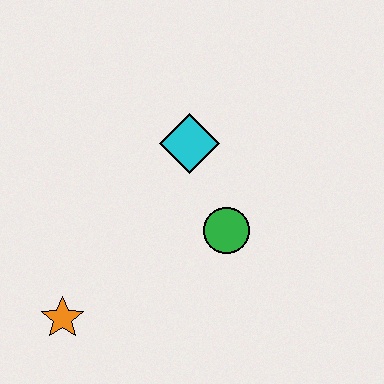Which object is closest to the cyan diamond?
The green circle is closest to the cyan diamond.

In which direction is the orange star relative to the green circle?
The orange star is to the left of the green circle.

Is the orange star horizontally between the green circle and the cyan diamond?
No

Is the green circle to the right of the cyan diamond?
Yes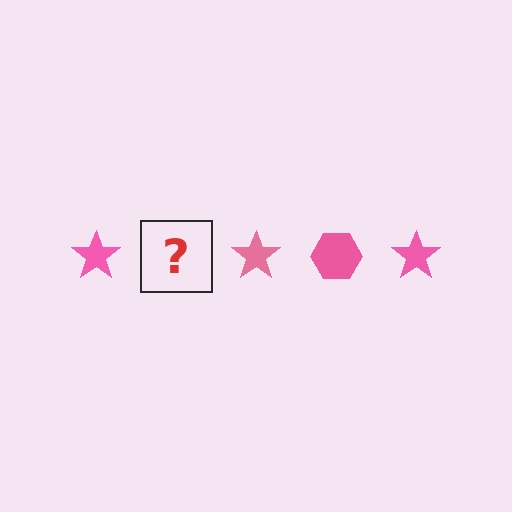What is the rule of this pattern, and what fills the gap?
The rule is that the pattern cycles through star, hexagon shapes in pink. The gap should be filled with a pink hexagon.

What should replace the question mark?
The question mark should be replaced with a pink hexagon.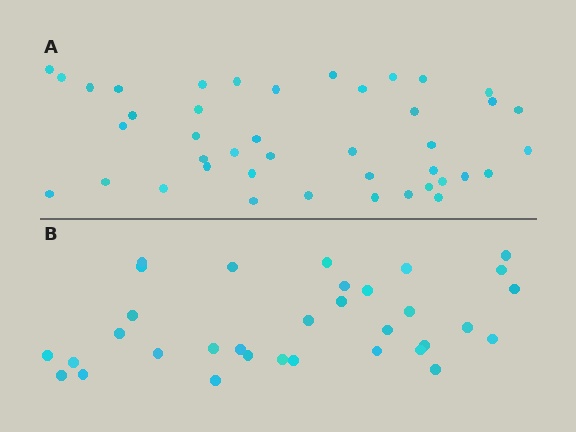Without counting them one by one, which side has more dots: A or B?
Region A (the top region) has more dots.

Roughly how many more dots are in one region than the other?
Region A has roughly 8 or so more dots than region B.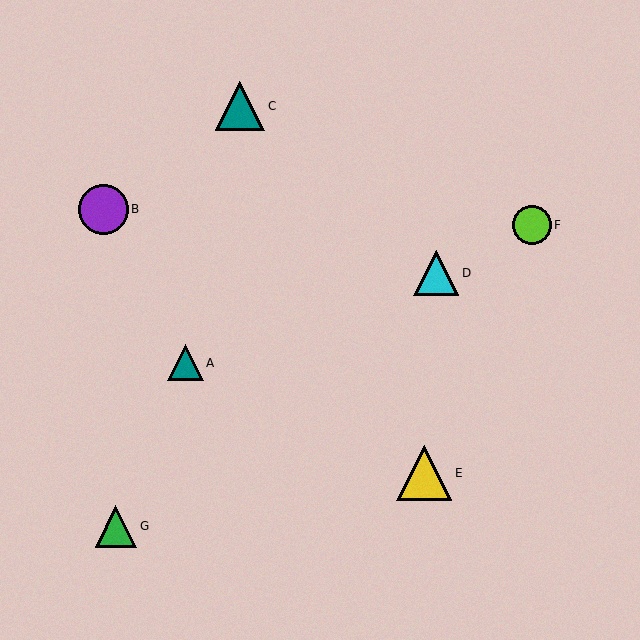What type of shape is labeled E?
Shape E is a yellow triangle.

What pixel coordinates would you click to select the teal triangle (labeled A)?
Click at (185, 363) to select the teal triangle A.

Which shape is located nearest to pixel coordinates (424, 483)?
The yellow triangle (labeled E) at (424, 473) is nearest to that location.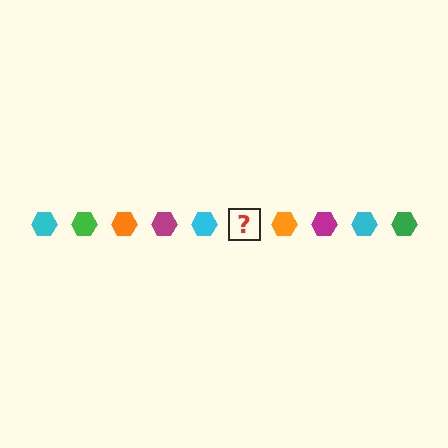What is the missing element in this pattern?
The missing element is a green hexagon.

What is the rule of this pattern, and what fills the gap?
The rule is that the pattern cycles through cyan, green, orange, magenta hexagons. The gap should be filled with a green hexagon.